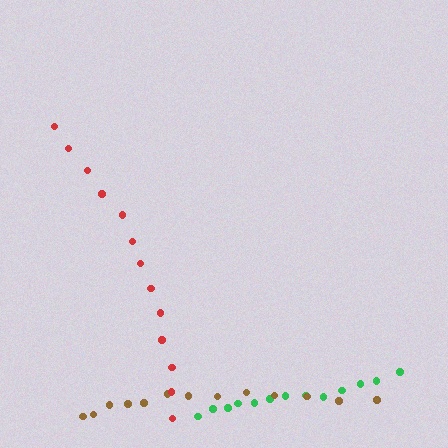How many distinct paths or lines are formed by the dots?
There are 3 distinct paths.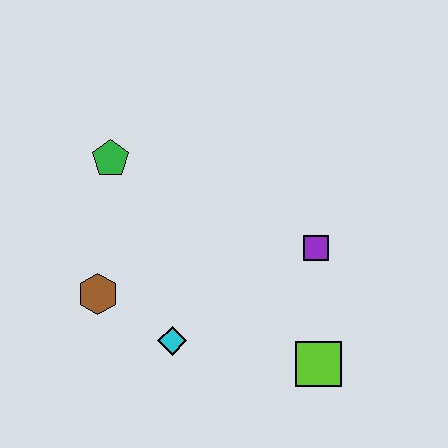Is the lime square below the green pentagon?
Yes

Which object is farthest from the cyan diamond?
The green pentagon is farthest from the cyan diamond.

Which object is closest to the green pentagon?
The brown hexagon is closest to the green pentagon.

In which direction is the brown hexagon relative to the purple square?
The brown hexagon is to the left of the purple square.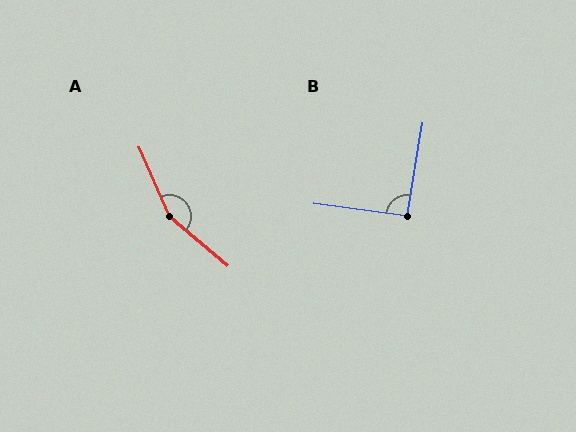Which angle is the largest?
A, at approximately 154 degrees.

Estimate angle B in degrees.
Approximately 92 degrees.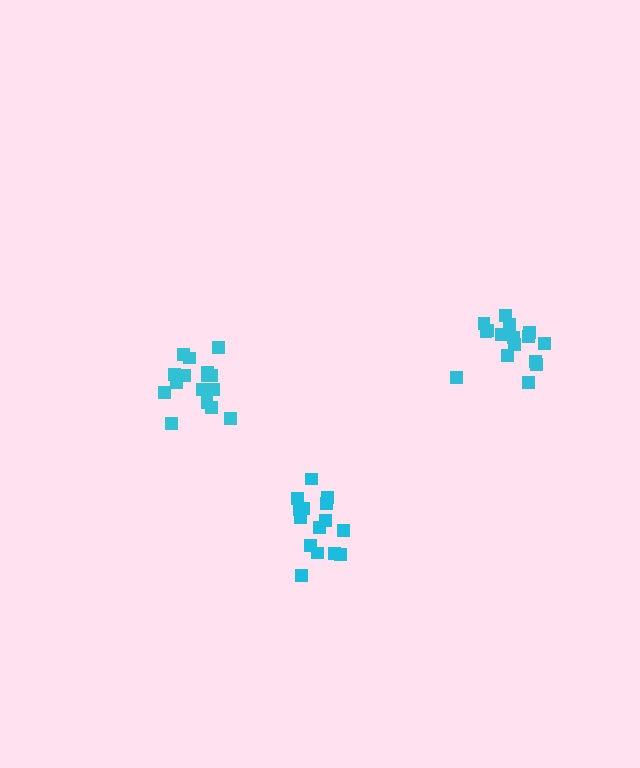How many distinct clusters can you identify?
There are 3 distinct clusters.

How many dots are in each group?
Group 1: 15 dots, Group 2: 17 dots, Group 3: 16 dots (48 total).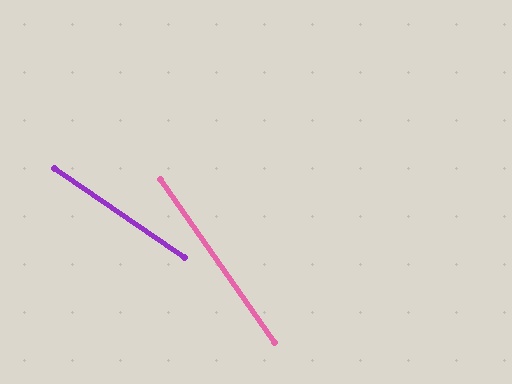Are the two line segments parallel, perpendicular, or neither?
Neither parallel nor perpendicular — they differ by about 21°.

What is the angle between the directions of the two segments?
Approximately 21 degrees.